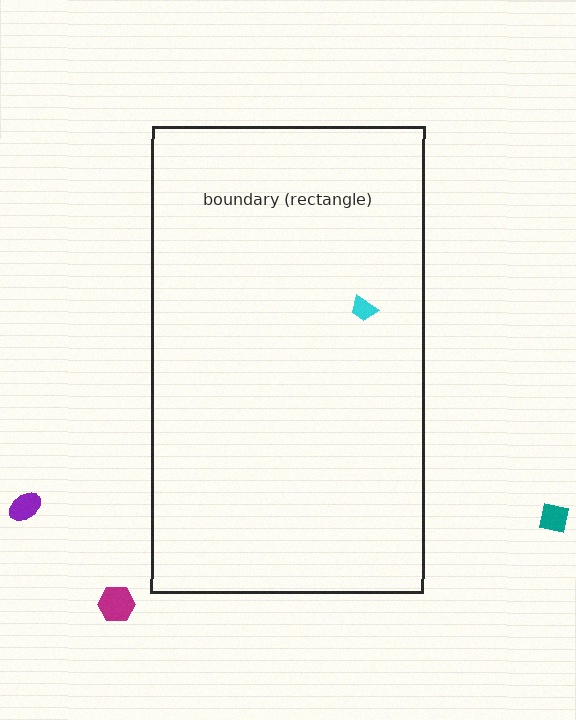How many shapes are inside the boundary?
1 inside, 3 outside.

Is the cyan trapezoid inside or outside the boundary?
Inside.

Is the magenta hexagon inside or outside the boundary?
Outside.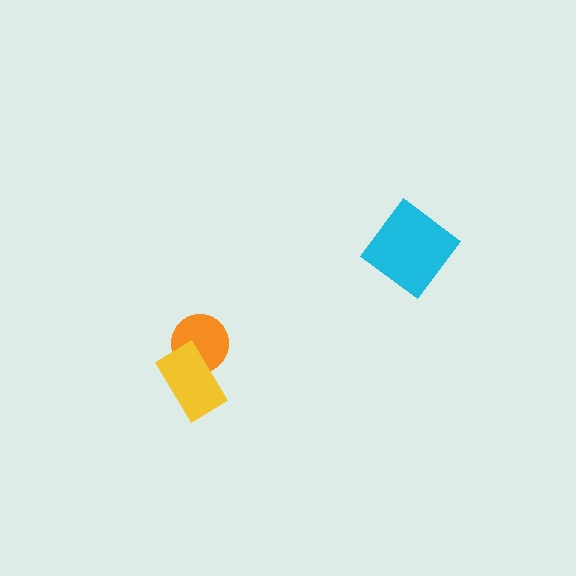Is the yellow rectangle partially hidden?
No, no other shape covers it.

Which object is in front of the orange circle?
The yellow rectangle is in front of the orange circle.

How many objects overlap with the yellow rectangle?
1 object overlaps with the yellow rectangle.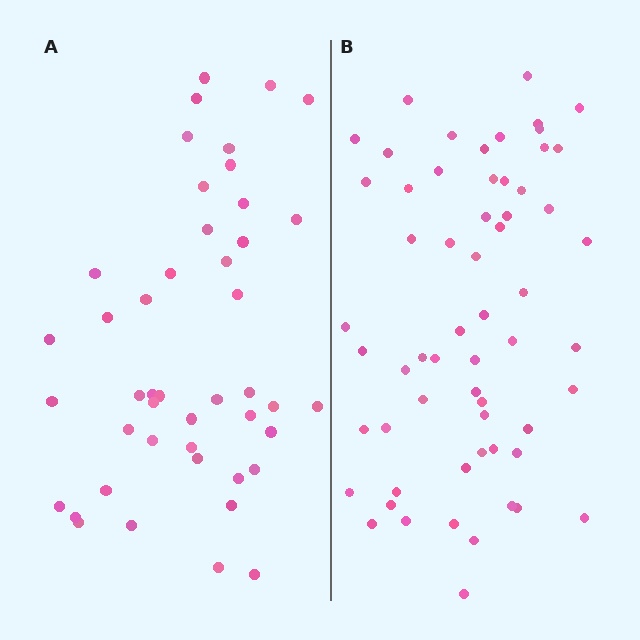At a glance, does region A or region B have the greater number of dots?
Region B (the right region) has more dots.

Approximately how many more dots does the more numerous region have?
Region B has approximately 15 more dots than region A.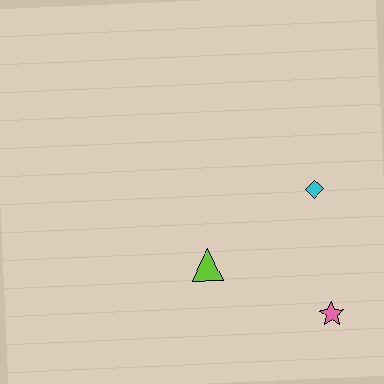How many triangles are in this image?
There is 1 triangle.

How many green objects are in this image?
There are no green objects.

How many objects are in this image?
There are 3 objects.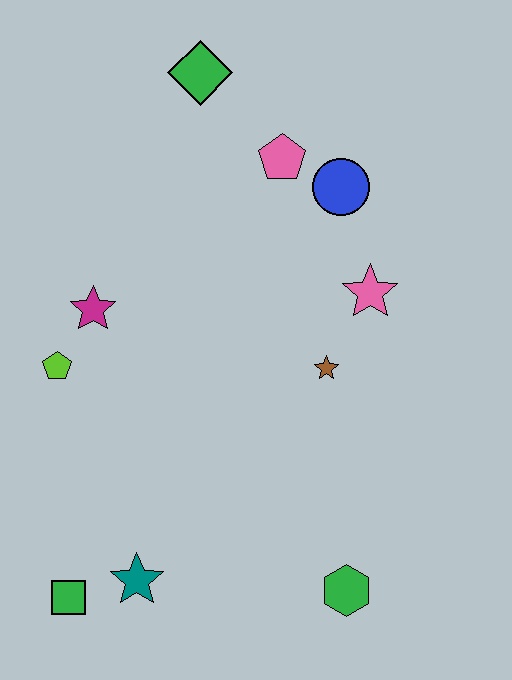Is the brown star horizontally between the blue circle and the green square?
Yes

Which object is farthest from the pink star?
The green square is farthest from the pink star.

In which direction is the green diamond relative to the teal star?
The green diamond is above the teal star.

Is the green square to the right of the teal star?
No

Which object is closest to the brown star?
The pink star is closest to the brown star.